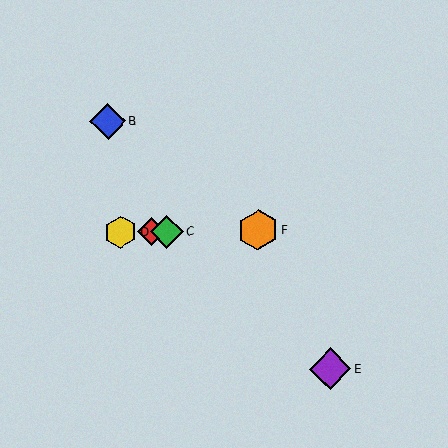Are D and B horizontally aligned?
No, D is at y≈232 and B is at y≈122.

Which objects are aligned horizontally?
Objects A, C, D, F are aligned horizontally.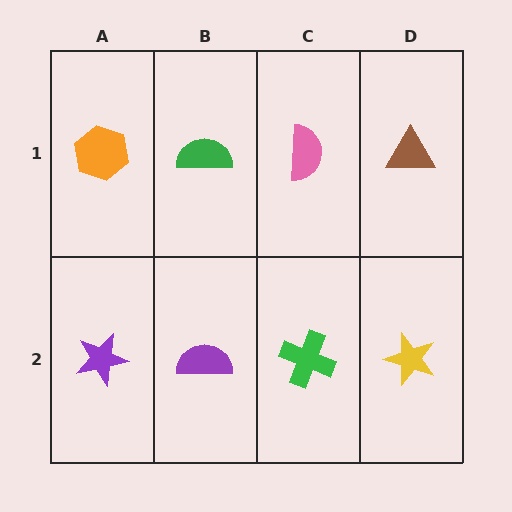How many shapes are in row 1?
4 shapes.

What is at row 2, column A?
A purple star.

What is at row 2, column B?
A purple semicircle.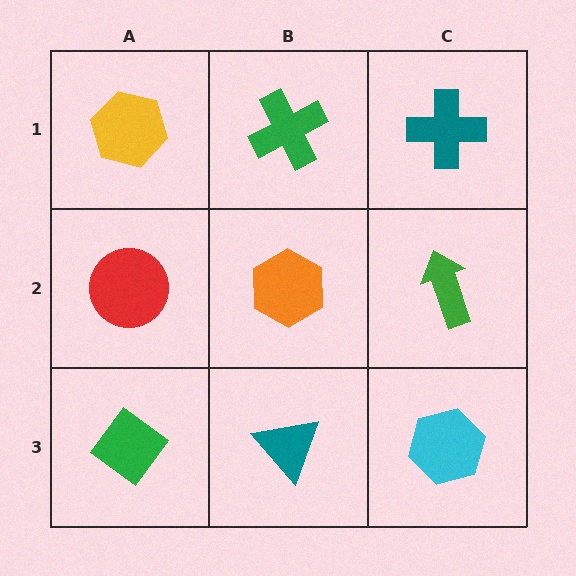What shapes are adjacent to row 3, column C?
A green arrow (row 2, column C), a teal triangle (row 3, column B).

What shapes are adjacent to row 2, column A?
A yellow hexagon (row 1, column A), a green diamond (row 3, column A), an orange hexagon (row 2, column B).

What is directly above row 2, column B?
A green cross.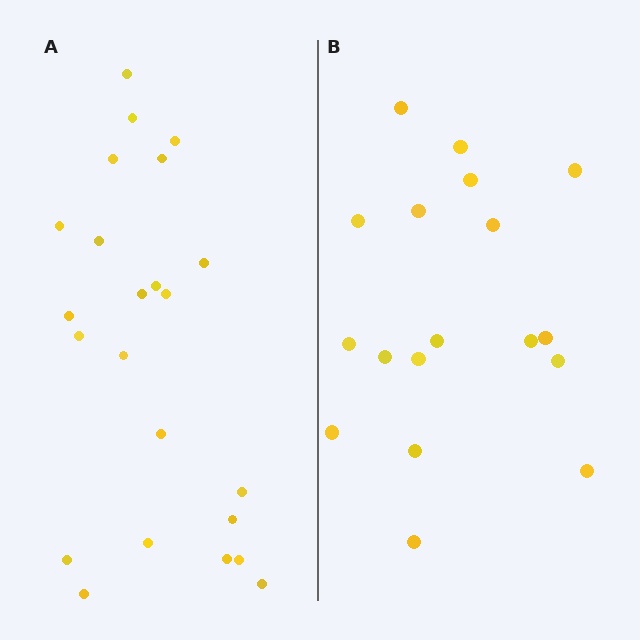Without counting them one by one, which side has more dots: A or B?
Region A (the left region) has more dots.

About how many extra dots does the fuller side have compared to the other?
Region A has about 5 more dots than region B.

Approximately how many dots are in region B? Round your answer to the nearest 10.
About 20 dots. (The exact count is 18, which rounds to 20.)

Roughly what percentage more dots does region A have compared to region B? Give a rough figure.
About 30% more.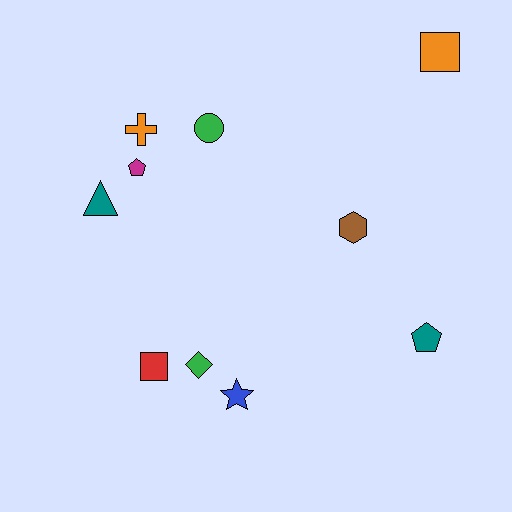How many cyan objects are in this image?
There are no cyan objects.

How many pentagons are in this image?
There are 2 pentagons.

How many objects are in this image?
There are 10 objects.